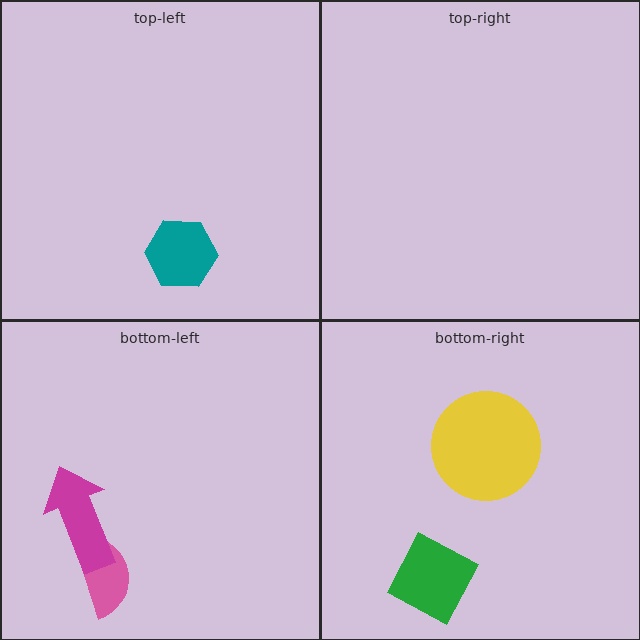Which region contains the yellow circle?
The bottom-right region.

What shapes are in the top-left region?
The teal hexagon.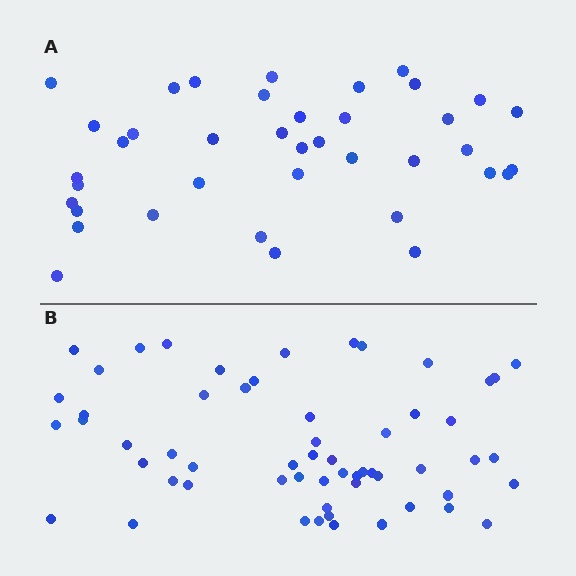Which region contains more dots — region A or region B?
Region B (the bottom region) has more dots.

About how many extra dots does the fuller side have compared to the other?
Region B has approximately 20 more dots than region A.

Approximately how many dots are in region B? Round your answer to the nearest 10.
About 60 dots. (The exact count is 58, which rounds to 60.)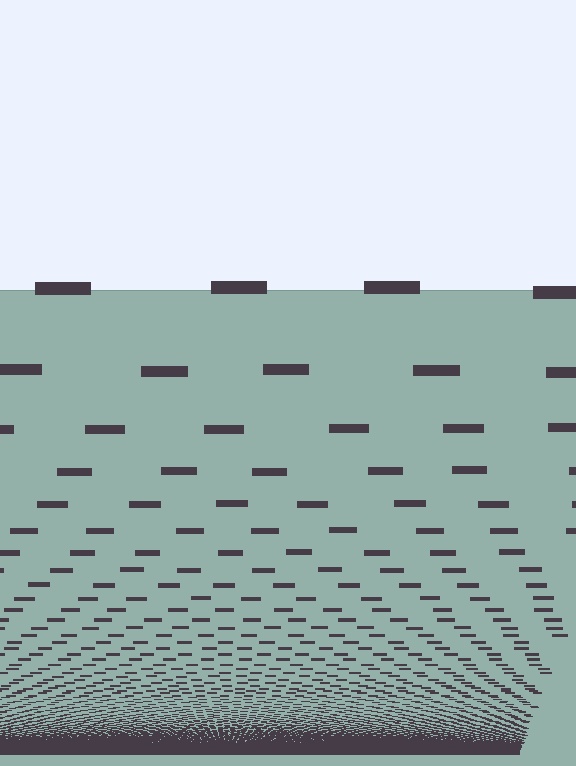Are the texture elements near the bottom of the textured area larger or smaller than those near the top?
Smaller. The gradient is inverted — elements near the bottom are smaller and denser.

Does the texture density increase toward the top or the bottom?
Density increases toward the bottom.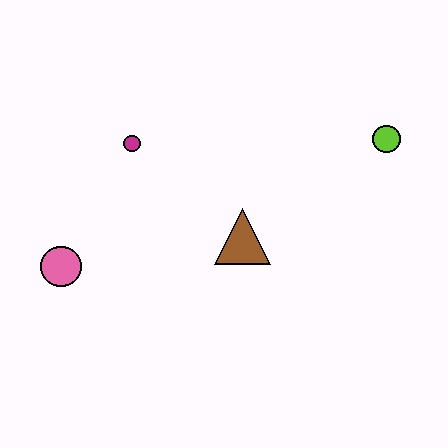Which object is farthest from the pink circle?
The lime circle is farthest from the pink circle.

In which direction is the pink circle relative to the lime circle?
The pink circle is to the left of the lime circle.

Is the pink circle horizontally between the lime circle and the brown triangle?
No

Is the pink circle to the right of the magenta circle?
No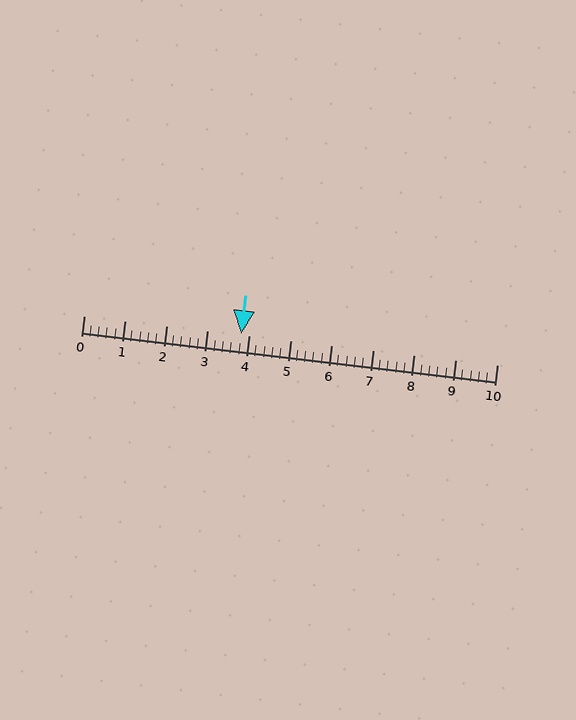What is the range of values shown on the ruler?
The ruler shows values from 0 to 10.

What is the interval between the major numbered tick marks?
The major tick marks are spaced 1 units apart.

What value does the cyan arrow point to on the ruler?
The cyan arrow points to approximately 3.8.